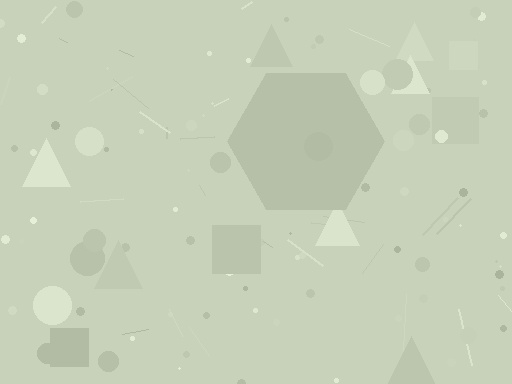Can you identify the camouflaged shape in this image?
The camouflaged shape is a hexagon.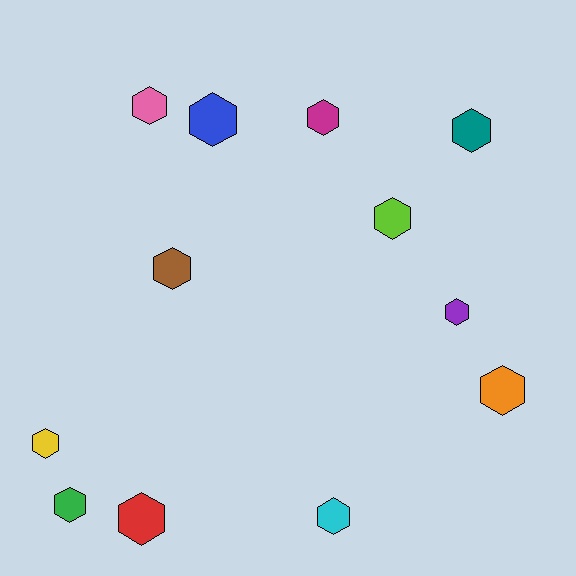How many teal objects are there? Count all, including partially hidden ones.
There is 1 teal object.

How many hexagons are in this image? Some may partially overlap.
There are 12 hexagons.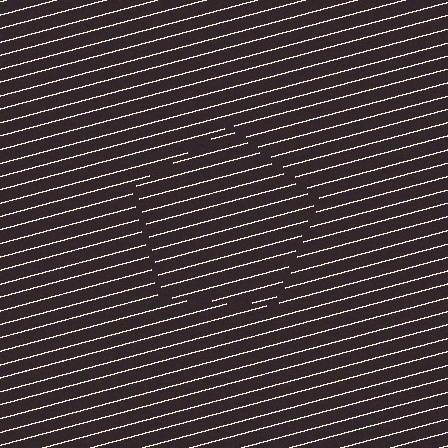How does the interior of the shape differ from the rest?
The interior of the shape contains the same grating, shifted by half a period — the contour is defined by the phase discontinuity where line-ends from the inner and outer gratings abut.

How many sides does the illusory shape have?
5 sides — the line-ends trace a pentagon.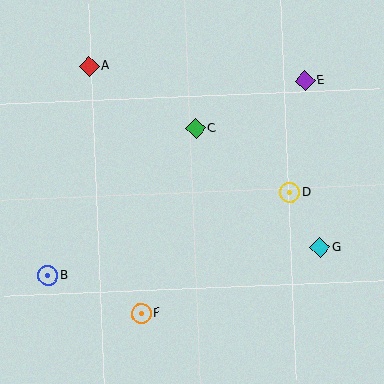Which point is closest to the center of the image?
Point C at (196, 128) is closest to the center.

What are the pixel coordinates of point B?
Point B is at (48, 276).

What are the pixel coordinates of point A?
Point A is at (89, 66).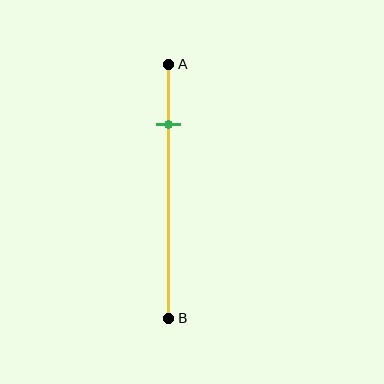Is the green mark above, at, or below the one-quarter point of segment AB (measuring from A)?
The green mark is approximately at the one-quarter point of segment AB.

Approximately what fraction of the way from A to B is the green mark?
The green mark is approximately 25% of the way from A to B.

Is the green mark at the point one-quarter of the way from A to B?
Yes, the mark is approximately at the one-quarter point.